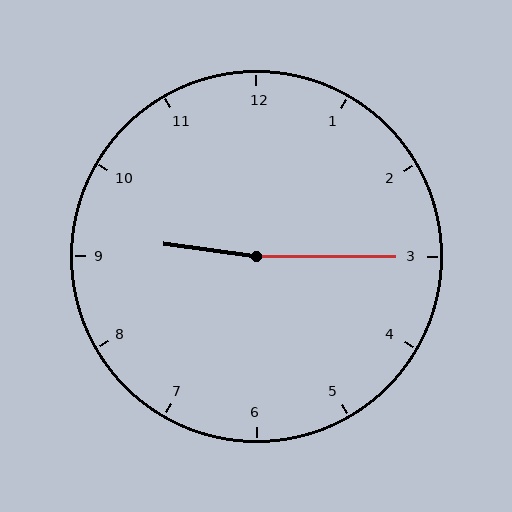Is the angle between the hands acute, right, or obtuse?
It is obtuse.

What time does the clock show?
9:15.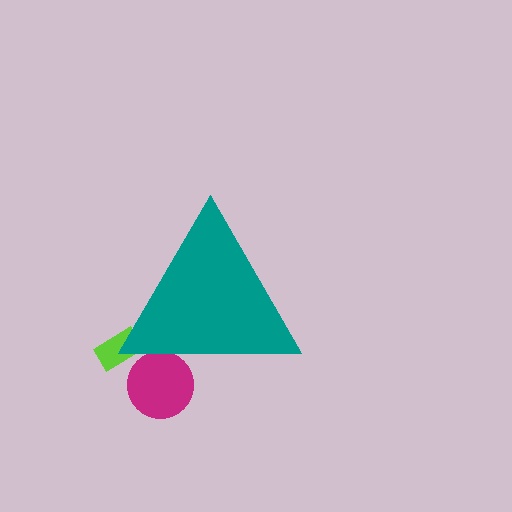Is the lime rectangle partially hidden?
Yes, the lime rectangle is partially hidden behind the teal triangle.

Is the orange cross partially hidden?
Yes, the orange cross is partially hidden behind the teal triangle.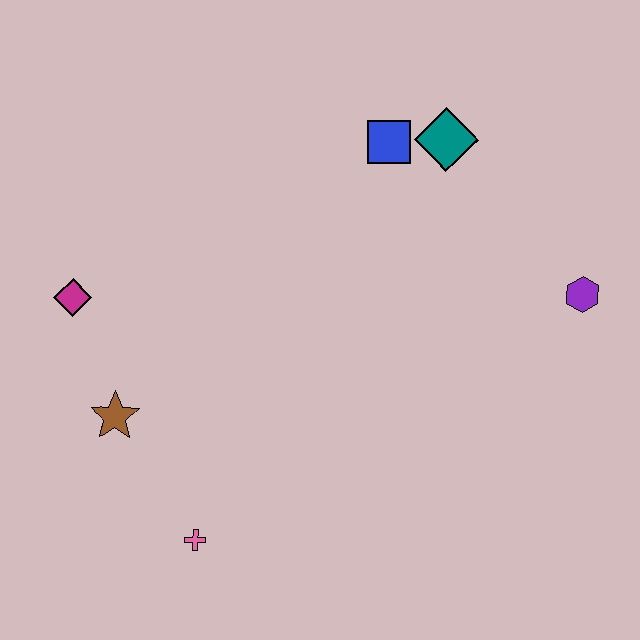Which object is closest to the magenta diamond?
The brown star is closest to the magenta diamond.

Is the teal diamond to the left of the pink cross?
No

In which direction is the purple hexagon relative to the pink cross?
The purple hexagon is to the right of the pink cross.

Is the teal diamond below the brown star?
No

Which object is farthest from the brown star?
The purple hexagon is farthest from the brown star.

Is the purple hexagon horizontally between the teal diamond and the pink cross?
No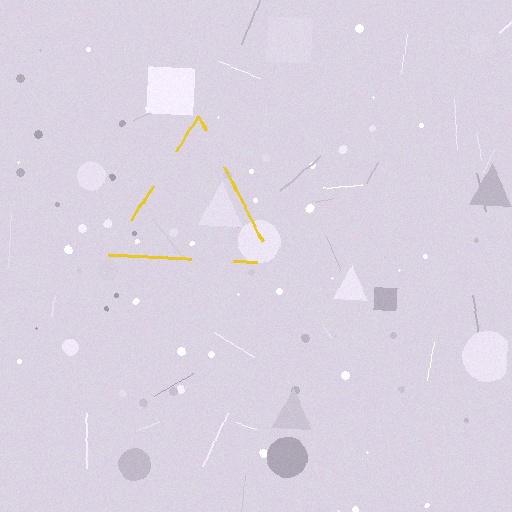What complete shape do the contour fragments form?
The contour fragments form a triangle.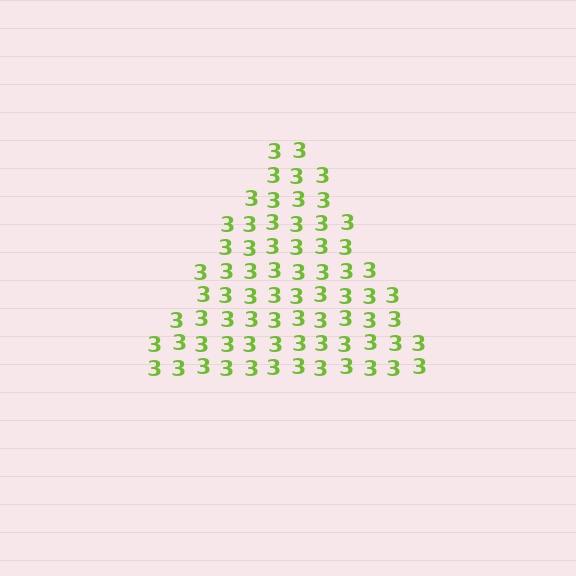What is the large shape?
The large shape is a triangle.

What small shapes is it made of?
It is made of small digit 3's.